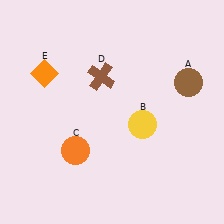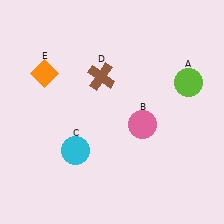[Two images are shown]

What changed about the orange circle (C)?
In Image 1, C is orange. In Image 2, it changed to cyan.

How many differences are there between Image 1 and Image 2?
There are 3 differences between the two images.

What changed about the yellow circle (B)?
In Image 1, B is yellow. In Image 2, it changed to pink.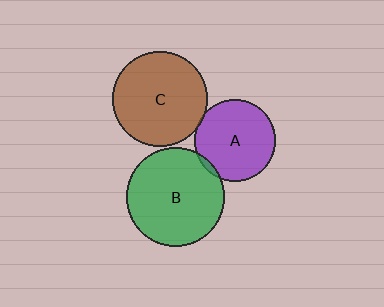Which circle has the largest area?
Circle B (green).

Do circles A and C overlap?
Yes.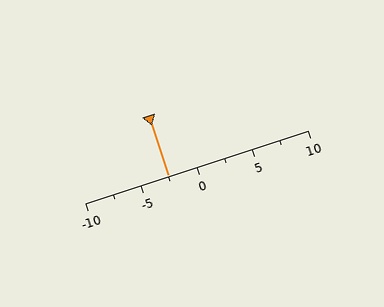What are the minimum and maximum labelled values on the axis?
The axis runs from -10 to 10.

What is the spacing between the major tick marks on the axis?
The major ticks are spaced 5 apart.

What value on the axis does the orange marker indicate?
The marker indicates approximately -2.5.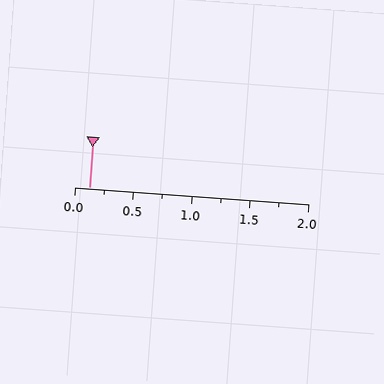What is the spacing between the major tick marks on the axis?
The major ticks are spaced 0.5 apart.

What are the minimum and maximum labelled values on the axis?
The axis runs from 0.0 to 2.0.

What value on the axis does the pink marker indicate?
The marker indicates approximately 0.12.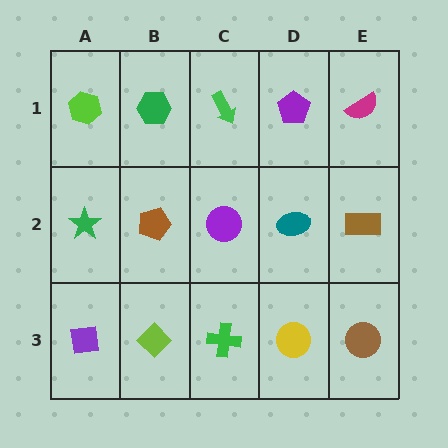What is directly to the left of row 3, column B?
A purple square.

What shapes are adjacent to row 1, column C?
A purple circle (row 2, column C), a green hexagon (row 1, column B), a purple pentagon (row 1, column D).